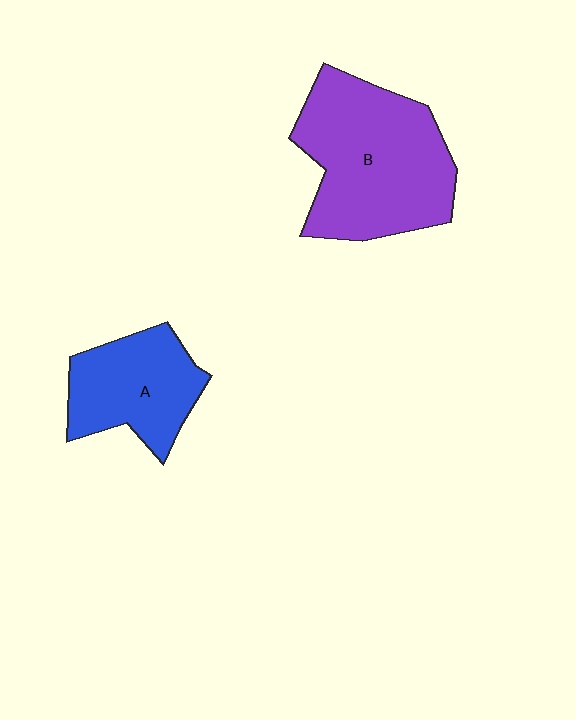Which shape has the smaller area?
Shape A (blue).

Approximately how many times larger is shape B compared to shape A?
Approximately 1.7 times.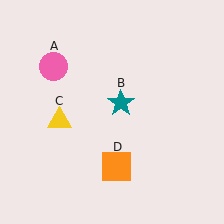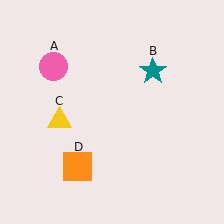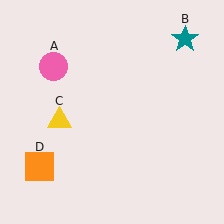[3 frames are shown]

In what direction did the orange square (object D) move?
The orange square (object D) moved left.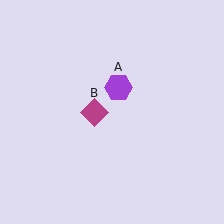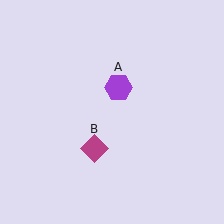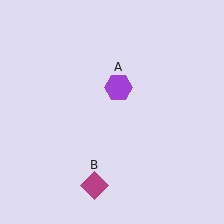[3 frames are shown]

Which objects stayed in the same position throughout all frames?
Purple hexagon (object A) remained stationary.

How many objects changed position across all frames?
1 object changed position: magenta diamond (object B).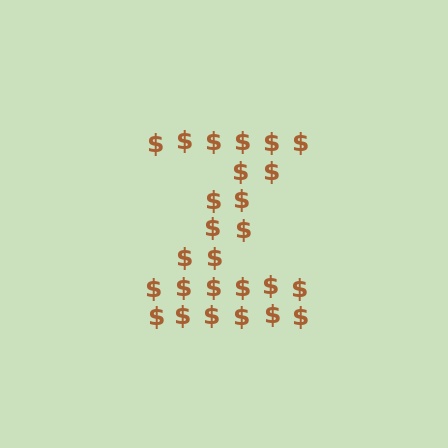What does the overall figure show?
The overall figure shows the letter Z.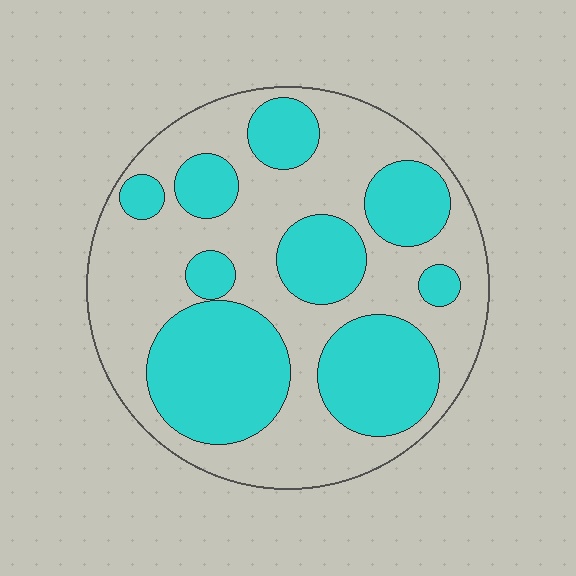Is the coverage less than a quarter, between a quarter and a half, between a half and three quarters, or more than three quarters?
Between a quarter and a half.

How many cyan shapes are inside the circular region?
9.